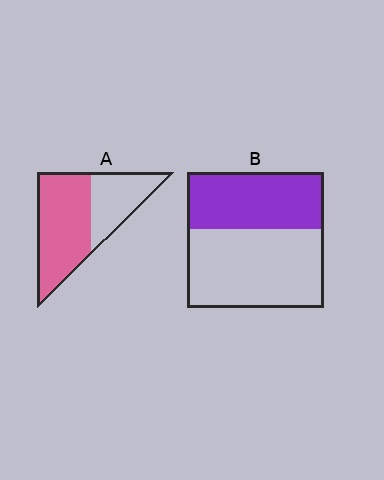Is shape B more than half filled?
No.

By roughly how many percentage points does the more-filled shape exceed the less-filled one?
By roughly 20 percentage points (A over B).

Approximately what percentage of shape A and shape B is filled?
A is approximately 65% and B is approximately 40%.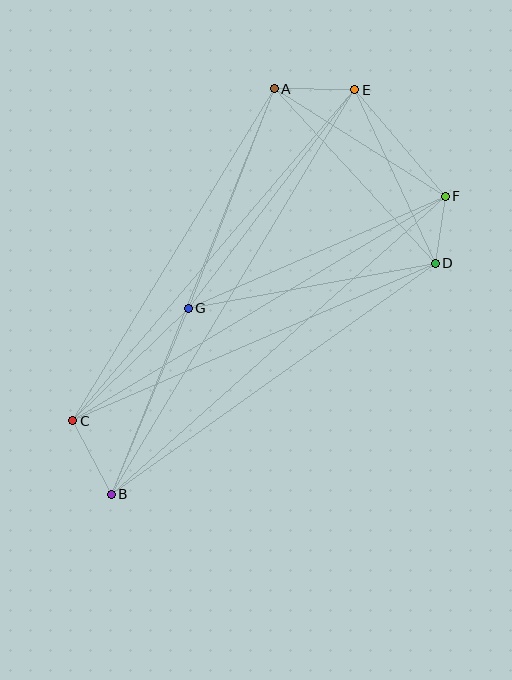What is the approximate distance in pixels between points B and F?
The distance between B and F is approximately 448 pixels.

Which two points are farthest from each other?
Points B and E are farthest from each other.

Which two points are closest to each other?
Points D and F are closest to each other.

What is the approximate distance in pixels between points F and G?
The distance between F and G is approximately 281 pixels.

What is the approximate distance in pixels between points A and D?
The distance between A and D is approximately 237 pixels.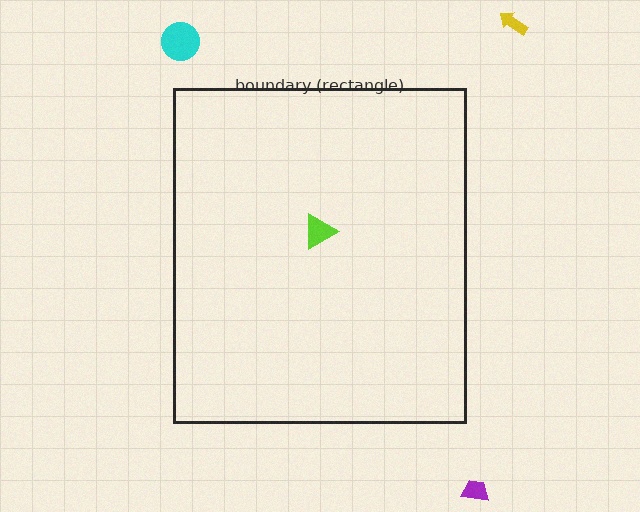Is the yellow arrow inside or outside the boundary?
Outside.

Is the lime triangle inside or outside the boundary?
Inside.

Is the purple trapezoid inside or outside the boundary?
Outside.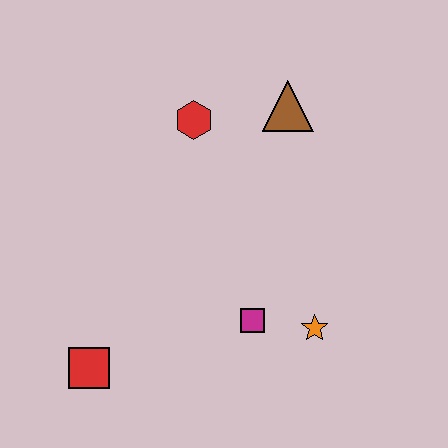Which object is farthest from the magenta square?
The brown triangle is farthest from the magenta square.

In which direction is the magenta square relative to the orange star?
The magenta square is to the left of the orange star.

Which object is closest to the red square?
The magenta square is closest to the red square.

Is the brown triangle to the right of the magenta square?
Yes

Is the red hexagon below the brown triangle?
Yes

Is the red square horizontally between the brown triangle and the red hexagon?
No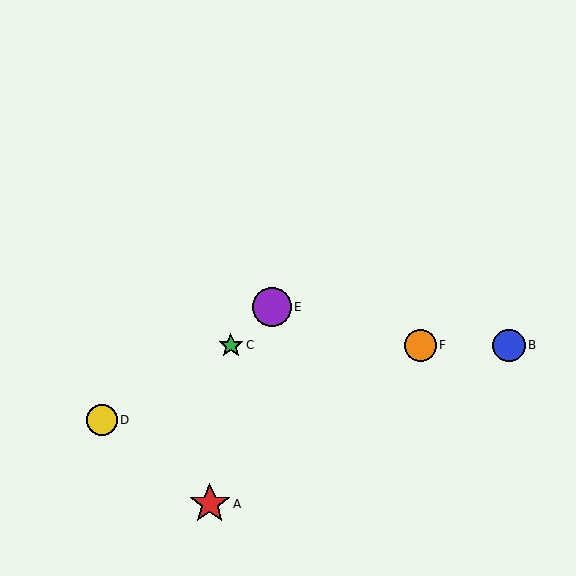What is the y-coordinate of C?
Object C is at y≈345.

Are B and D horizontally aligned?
No, B is at y≈345 and D is at y≈420.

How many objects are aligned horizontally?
3 objects (B, C, F) are aligned horizontally.